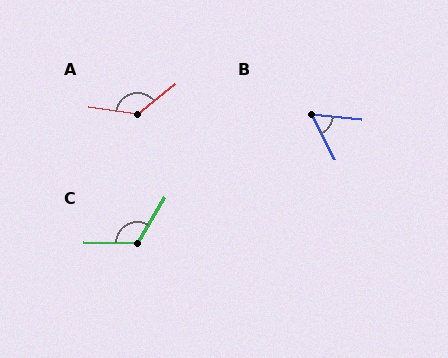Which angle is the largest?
A, at approximately 133 degrees.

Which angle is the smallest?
B, at approximately 57 degrees.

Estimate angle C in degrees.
Approximately 120 degrees.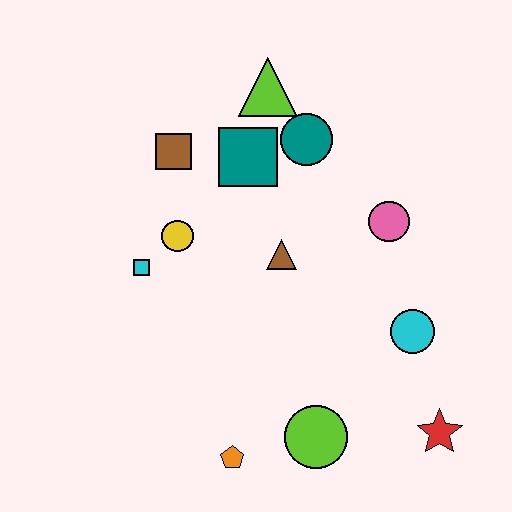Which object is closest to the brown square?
The teal square is closest to the brown square.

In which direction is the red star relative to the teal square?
The red star is below the teal square.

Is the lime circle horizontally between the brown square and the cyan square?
No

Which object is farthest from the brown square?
The red star is farthest from the brown square.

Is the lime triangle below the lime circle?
No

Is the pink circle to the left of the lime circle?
No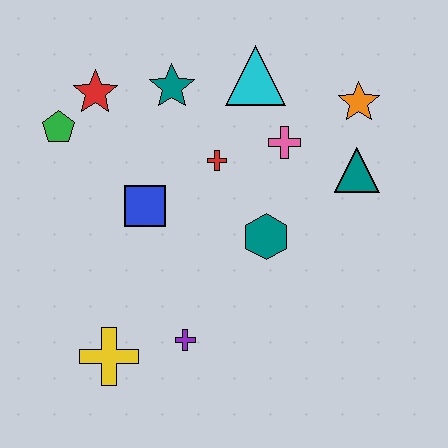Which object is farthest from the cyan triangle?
The yellow cross is farthest from the cyan triangle.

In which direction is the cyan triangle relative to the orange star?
The cyan triangle is to the left of the orange star.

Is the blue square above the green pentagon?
No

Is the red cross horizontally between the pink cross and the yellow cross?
Yes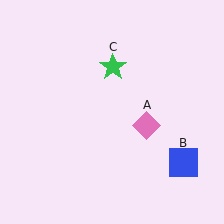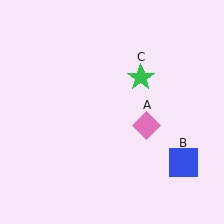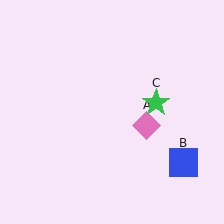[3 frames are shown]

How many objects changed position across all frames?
1 object changed position: green star (object C).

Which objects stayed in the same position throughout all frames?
Pink diamond (object A) and blue square (object B) remained stationary.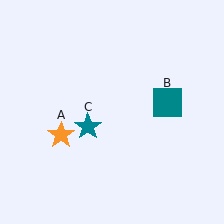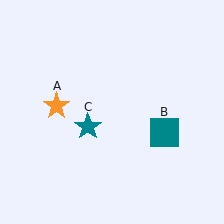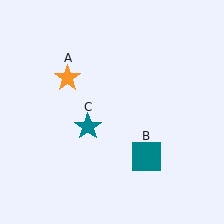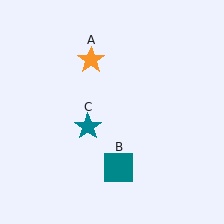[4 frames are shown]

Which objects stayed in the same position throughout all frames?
Teal star (object C) remained stationary.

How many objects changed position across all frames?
2 objects changed position: orange star (object A), teal square (object B).